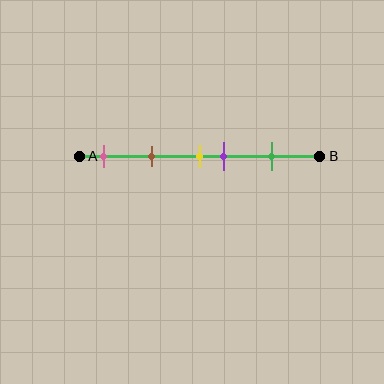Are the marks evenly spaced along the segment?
No, the marks are not evenly spaced.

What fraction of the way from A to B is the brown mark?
The brown mark is approximately 30% (0.3) of the way from A to B.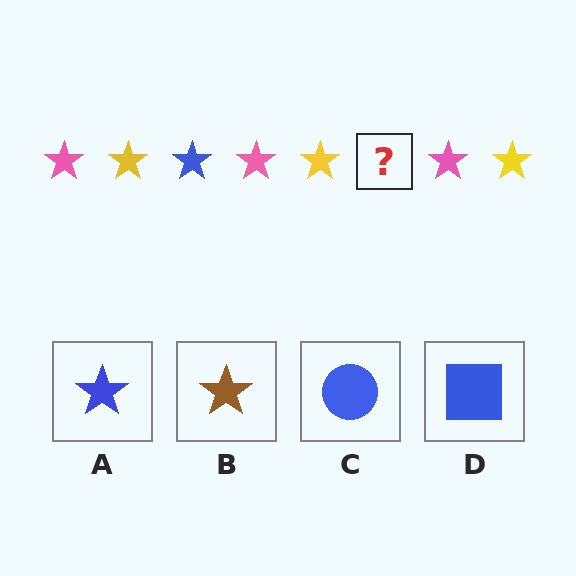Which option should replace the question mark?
Option A.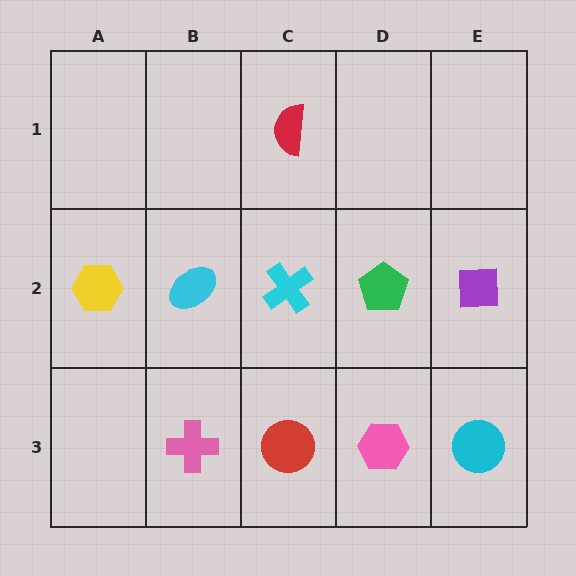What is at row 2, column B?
A cyan ellipse.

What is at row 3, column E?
A cyan circle.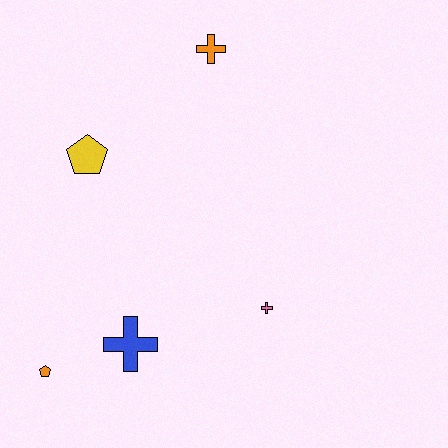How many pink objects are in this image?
There is 1 pink object.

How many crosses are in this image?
There are 3 crosses.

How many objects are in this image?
There are 5 objects.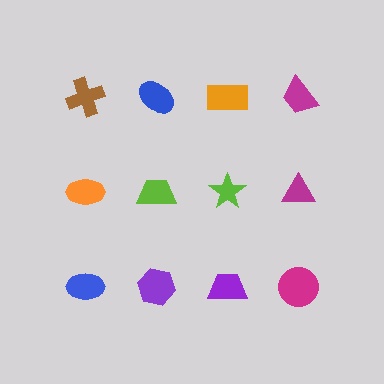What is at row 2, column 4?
A magenta triangle.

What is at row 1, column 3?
An orange rectangle.